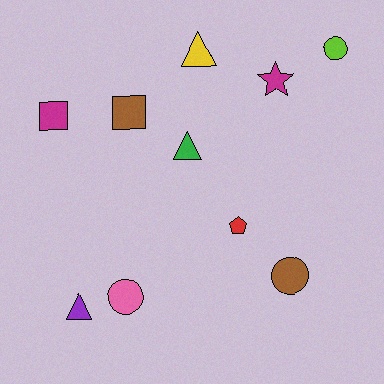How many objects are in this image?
There are 10 objects.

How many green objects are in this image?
There is 1 green object.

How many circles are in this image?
There are 3 circles.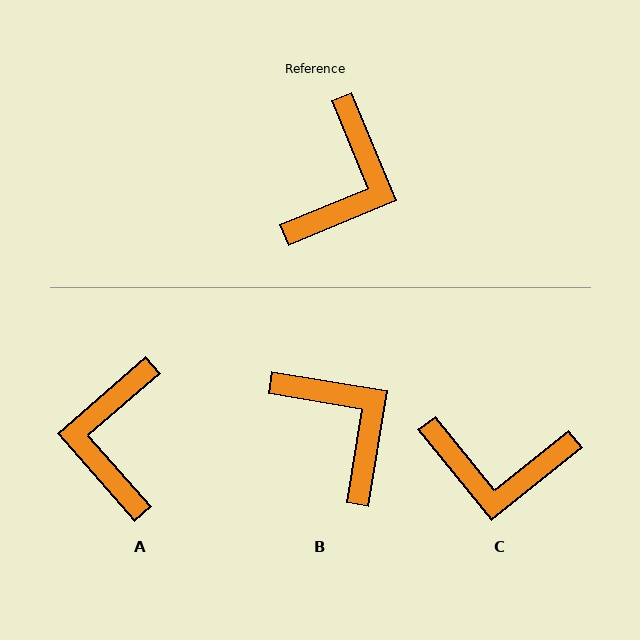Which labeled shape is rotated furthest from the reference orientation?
A, about 161 degrees away.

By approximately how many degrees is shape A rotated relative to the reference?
Approximately 161 degrees clockwise.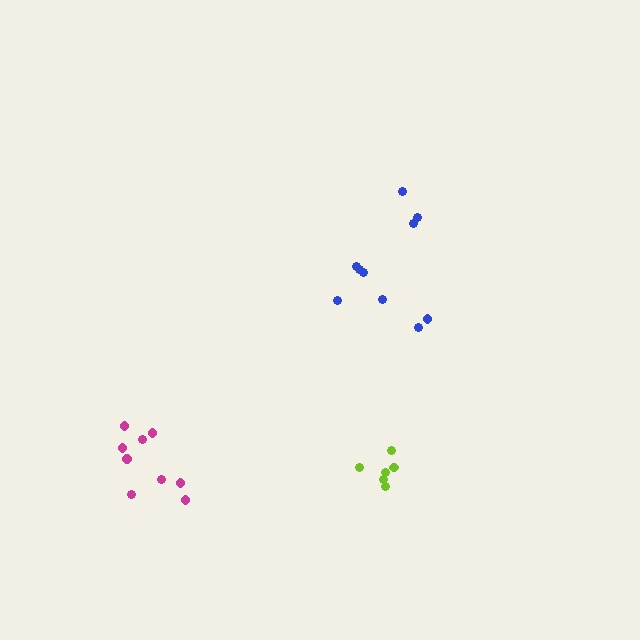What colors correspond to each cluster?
The clusters are colored: lime, blue, magenta.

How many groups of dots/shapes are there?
There are 3 groups.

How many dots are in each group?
Group 1: 6 dots, Group 2: 10 dots, Group 3: 9 dots (25 total).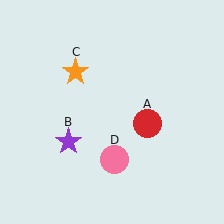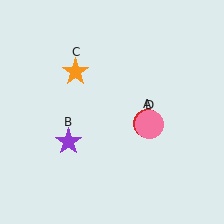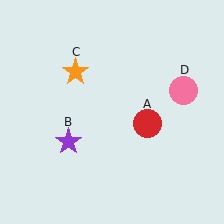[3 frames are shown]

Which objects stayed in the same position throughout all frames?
Red circle (object A) and purple star (object B) and orange star (object C) remained stationary.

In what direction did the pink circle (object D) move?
The pink circle (object D) moved up and to the right.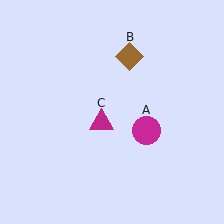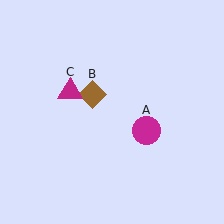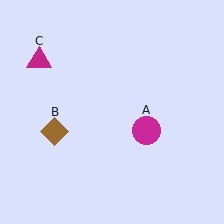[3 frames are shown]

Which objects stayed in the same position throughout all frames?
Magenta circle (object A) remained stationary.